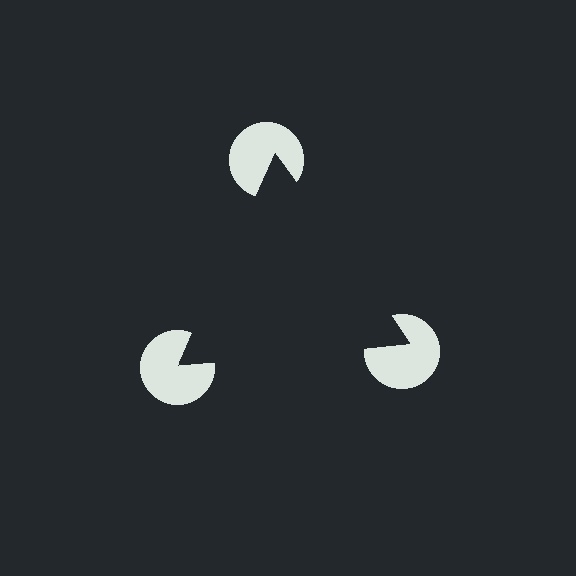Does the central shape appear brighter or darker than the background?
It typically appears slightly darker than the background, even though no actual brightness change is drawn.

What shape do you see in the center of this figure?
An illusory triangle — its edges are inferred from the aligned wedge cuts in the pac-man discs, not physically drawn.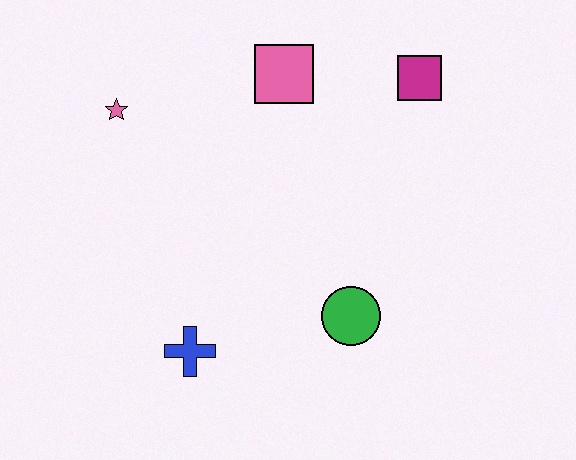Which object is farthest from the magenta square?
The blue cross is farthest from the magenta square.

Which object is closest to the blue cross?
The green circle is closest to the blue cross.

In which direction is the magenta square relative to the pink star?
The magenta square is to the right of the pink star.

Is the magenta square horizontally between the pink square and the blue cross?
No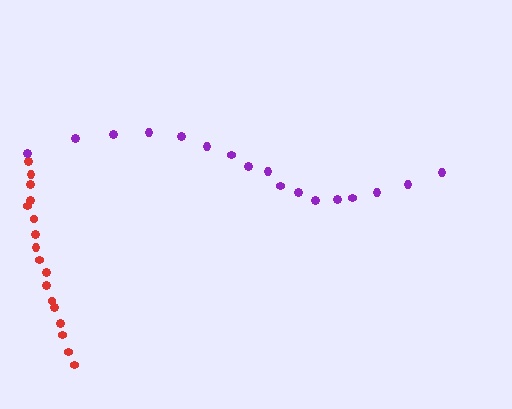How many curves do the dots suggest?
There are 2 distinct paths.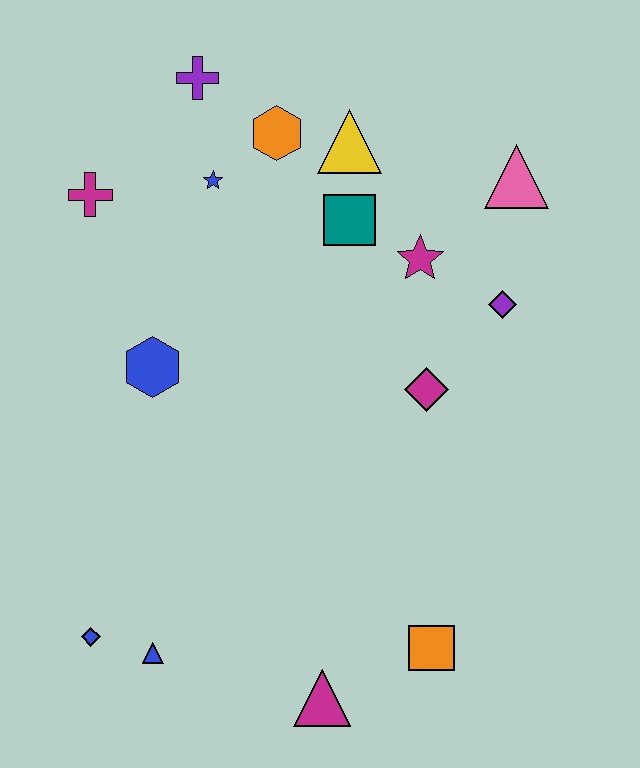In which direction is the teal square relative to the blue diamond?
The teal square is above the blue diamond.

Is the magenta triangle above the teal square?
No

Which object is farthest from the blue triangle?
The pink triangle is farthest from the blue triangle.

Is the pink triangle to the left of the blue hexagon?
No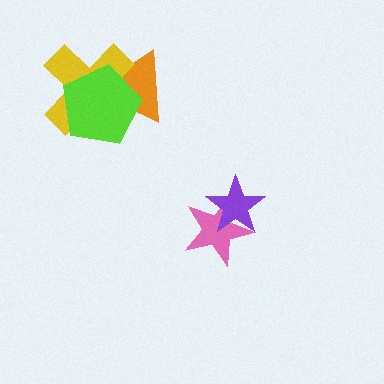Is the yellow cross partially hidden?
Yes, it is partially covered by another shape.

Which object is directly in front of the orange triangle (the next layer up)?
The yellow cross is directly in front of the orange triangle.